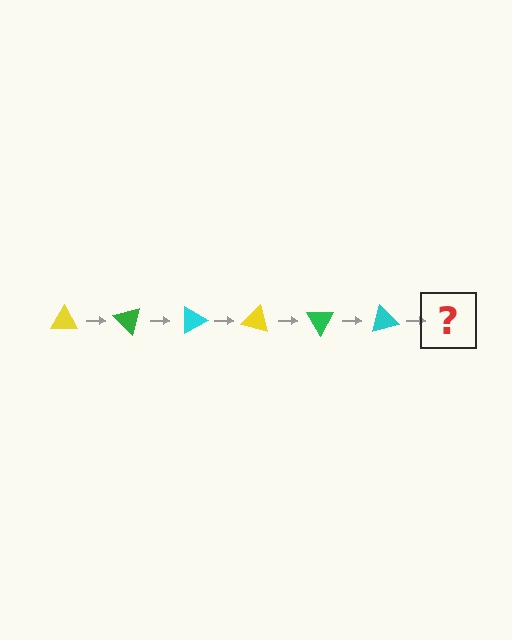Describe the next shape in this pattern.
It should be a yellow triangle, rotated 270 degrees from the start.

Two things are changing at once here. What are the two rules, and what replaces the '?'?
The two rules are that it rotates 45 degrees each step and the color cycles through yellow, green, and cyan. The '?' should be a yellow triangle, rotated 270 degrees from the start.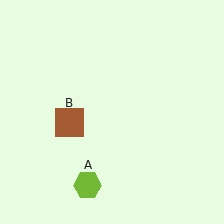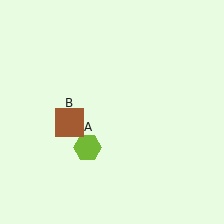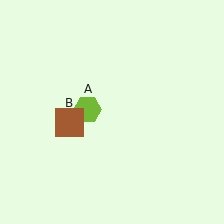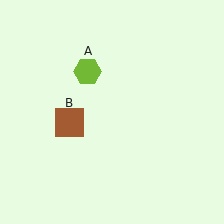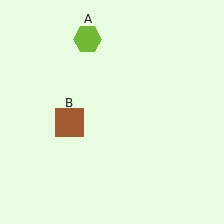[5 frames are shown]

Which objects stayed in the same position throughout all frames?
Brown square (object B) remained stationary.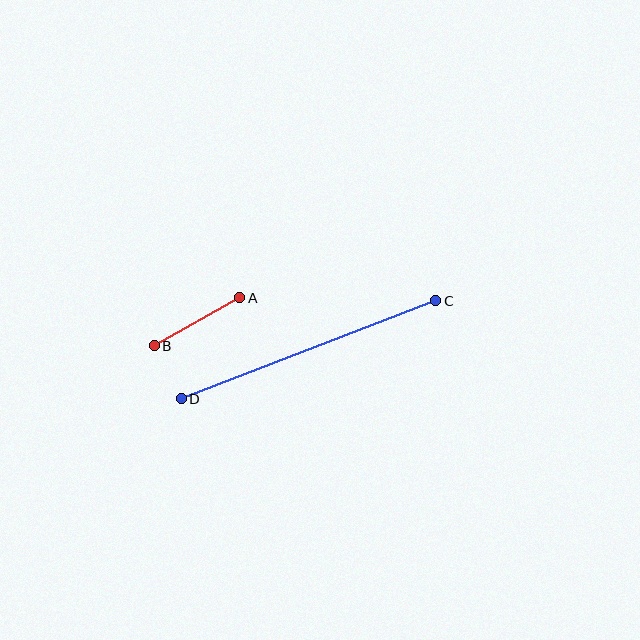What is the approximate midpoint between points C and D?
The midpoint is at approximately (308, 350) pixels.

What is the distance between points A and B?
The distance is approximately 98 pixels.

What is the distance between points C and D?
The distance is approximately 273 pixels.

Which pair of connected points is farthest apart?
Points C and D are farthest apart.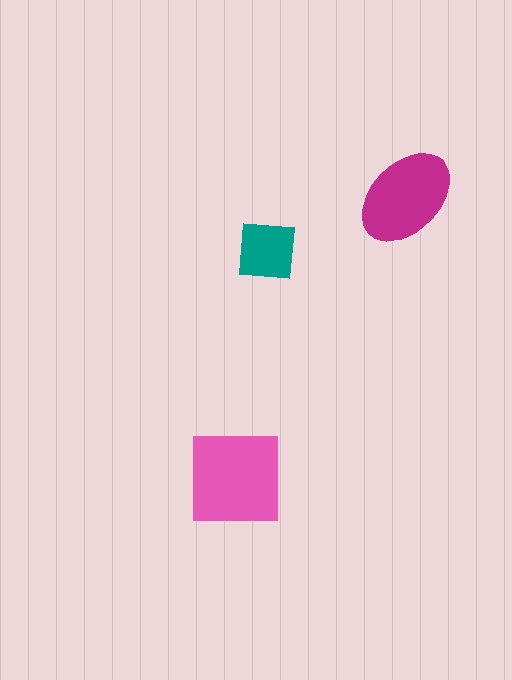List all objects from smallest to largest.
The teal square, the magenta ellipse, the pink square.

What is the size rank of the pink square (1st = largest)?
1st.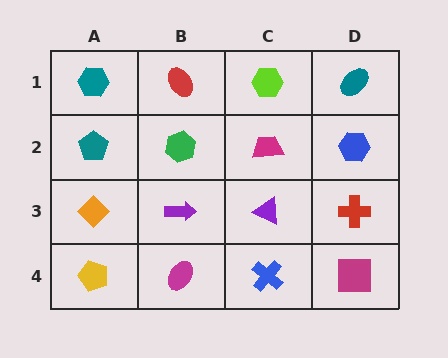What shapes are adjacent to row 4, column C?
A purple triangle (row 3, column C), a magenta ellipse (row 4, column B), a magenta square (row 4, column D).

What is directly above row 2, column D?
A teal ellipse.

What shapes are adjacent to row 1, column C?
A magenta trapezoid (row 2, column C), a red ellipse (row 1, column B), a teal ellipse (row 1, column D).